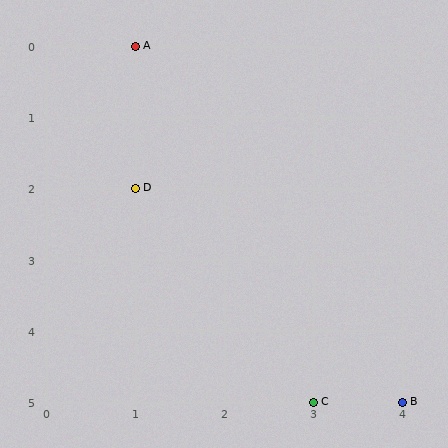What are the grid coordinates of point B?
Point B is at grid coordinates (4, 5).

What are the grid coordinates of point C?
Point C is at grid coordinates (3, 5).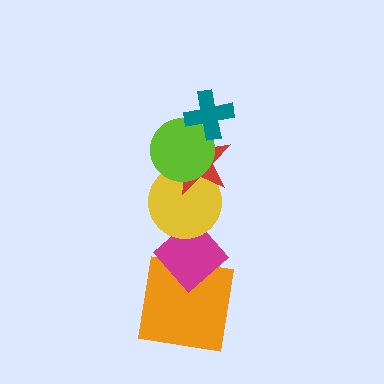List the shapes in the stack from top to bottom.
From top to bottom: the teal cross, the lime circle, the red star, the yellow circle, the magenta diamond, the orange square.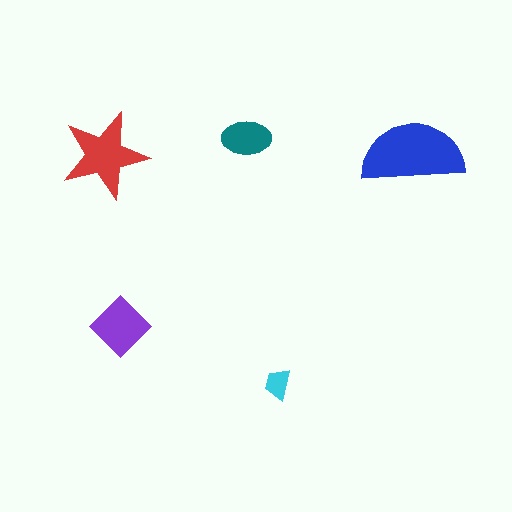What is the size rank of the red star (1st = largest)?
2nd.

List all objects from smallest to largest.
The cyan trapezoid, the teal ellipse, the purple diamond, the red star, the blue semicircle.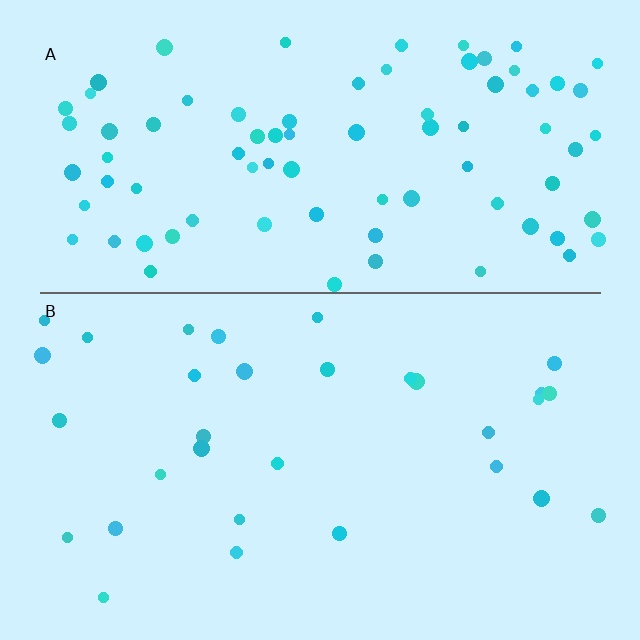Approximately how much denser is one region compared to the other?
Approximately 2.7× — region A over region B.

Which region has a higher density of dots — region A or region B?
A (the top).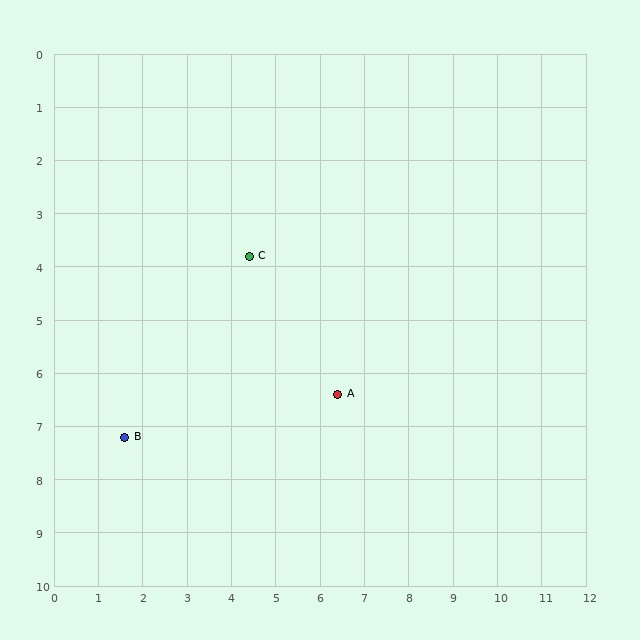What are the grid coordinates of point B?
Point B is at approximately (1.6, 7.2).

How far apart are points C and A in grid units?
Points C and A are about 3.3 grid units apart.